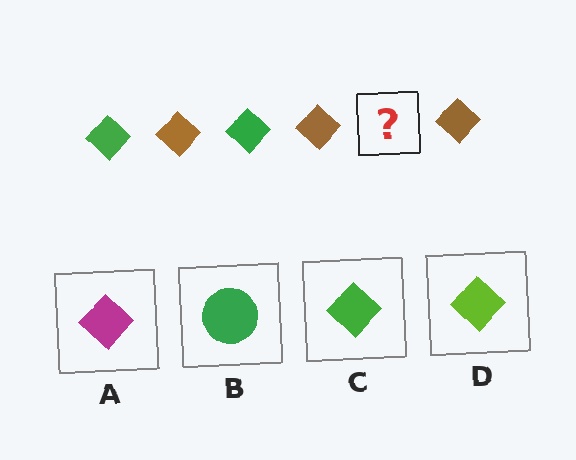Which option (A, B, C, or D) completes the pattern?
C.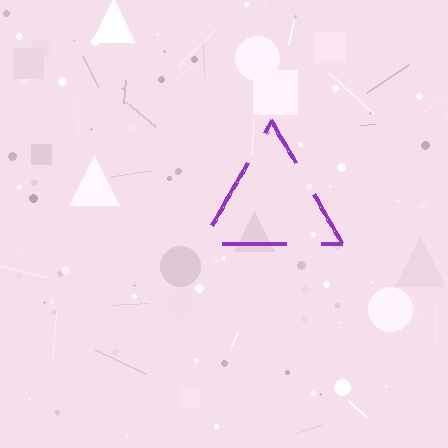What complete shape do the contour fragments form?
The contour fragments form a triangle.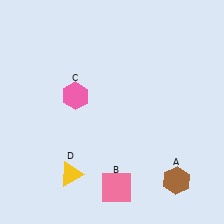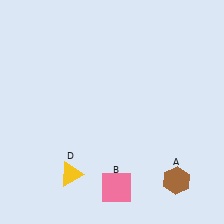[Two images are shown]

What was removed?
The pink hexagon (C) was removed in Image 2.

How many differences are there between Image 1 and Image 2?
There is 1 difference between the two images.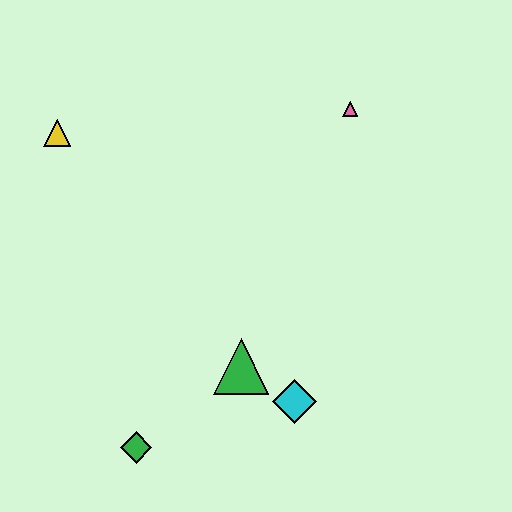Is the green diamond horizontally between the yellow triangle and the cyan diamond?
Yes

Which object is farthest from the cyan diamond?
The yellow triangle is farthest from the cyan diamond.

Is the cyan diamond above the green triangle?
No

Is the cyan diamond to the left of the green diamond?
No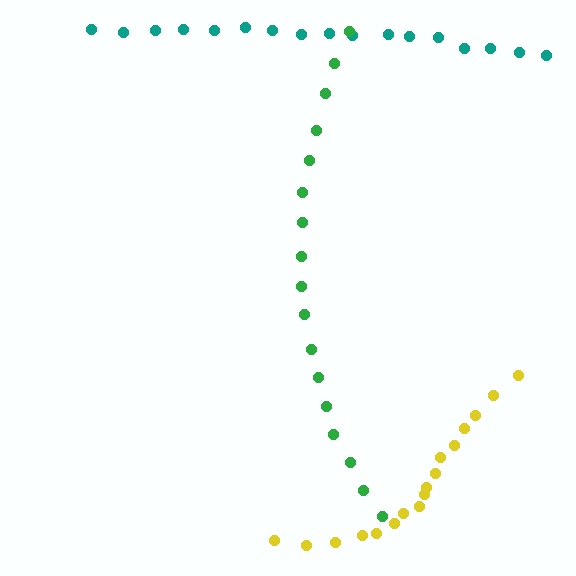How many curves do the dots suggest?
There are 3 distinct paths.